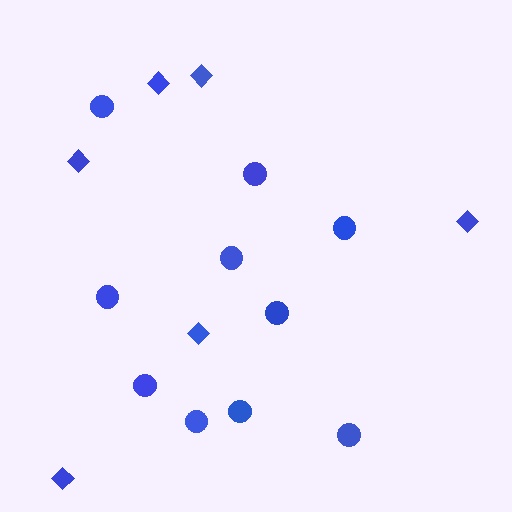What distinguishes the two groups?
There are 2 groups: one group of circles (10) and one group of diamonds (6).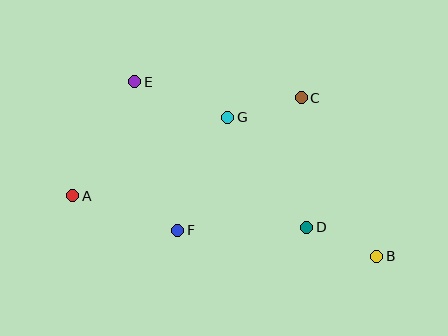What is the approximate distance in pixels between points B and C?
The distance between B and C is approximately 176 pixels.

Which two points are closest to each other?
Points C and G are closest to each other.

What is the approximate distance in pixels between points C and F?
The distance between C and F is approximately 181 pixels.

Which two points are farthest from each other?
Points A and B are farthest from each other.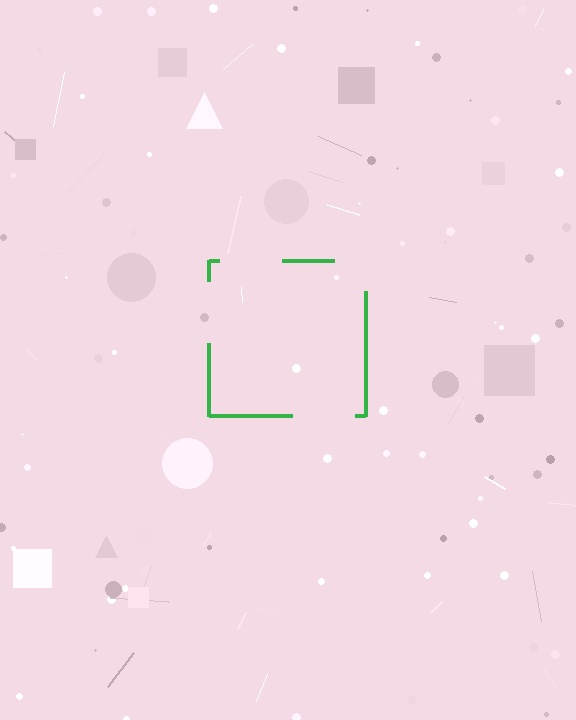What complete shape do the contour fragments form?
The contour fragments form a square.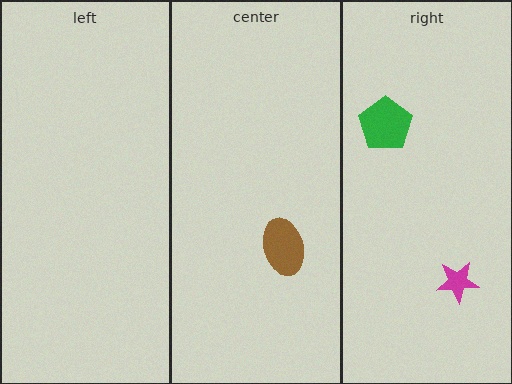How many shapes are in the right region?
2.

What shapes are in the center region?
The brown ellipse.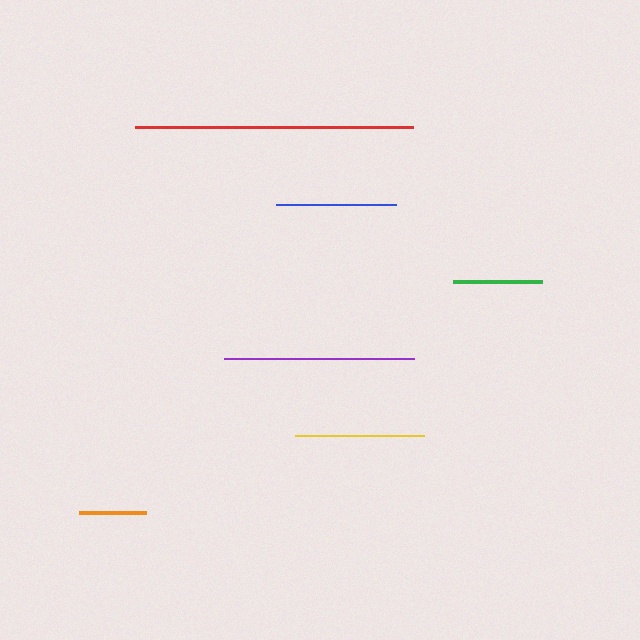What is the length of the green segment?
The green segment is approximately 89 pixels long.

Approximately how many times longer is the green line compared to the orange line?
The green line is approximately 1.3 times the length of the orange line.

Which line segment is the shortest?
The orange line is the shortest at approximately 67 pixels.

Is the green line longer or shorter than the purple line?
The purple line is longer than the green line.